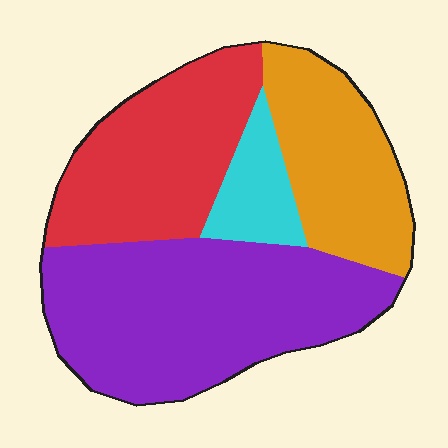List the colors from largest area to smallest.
From largest to smallest: purple, red, orange, cyan.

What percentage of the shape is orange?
Orange covers roughly 20% of the shape.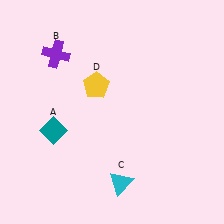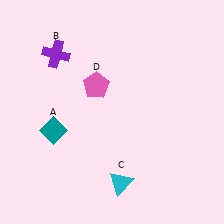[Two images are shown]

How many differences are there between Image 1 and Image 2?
There is 1 difference between the two images.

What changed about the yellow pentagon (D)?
In Image 1, D is yellow. In Image 2, it changed to pink.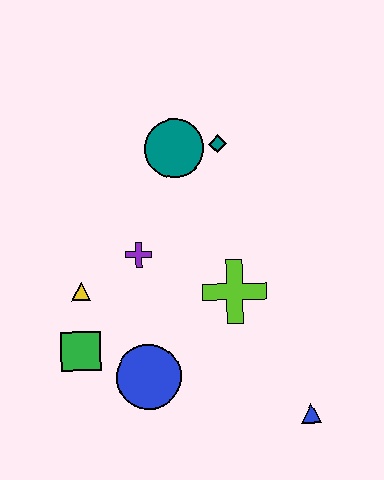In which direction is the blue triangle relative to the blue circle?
The blue triangle is to the right of the blue circle.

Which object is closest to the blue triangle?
The lime cross is closest to the blue triangle.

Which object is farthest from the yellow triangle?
The blue triangle is farthest from the yellow triangle.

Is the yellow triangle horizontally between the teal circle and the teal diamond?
No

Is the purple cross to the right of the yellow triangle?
Yes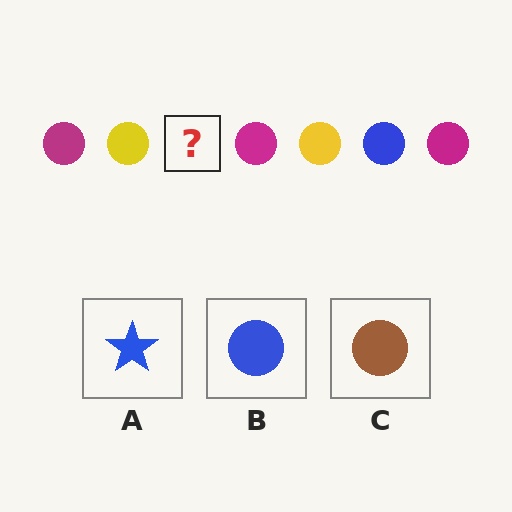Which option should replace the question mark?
Option B.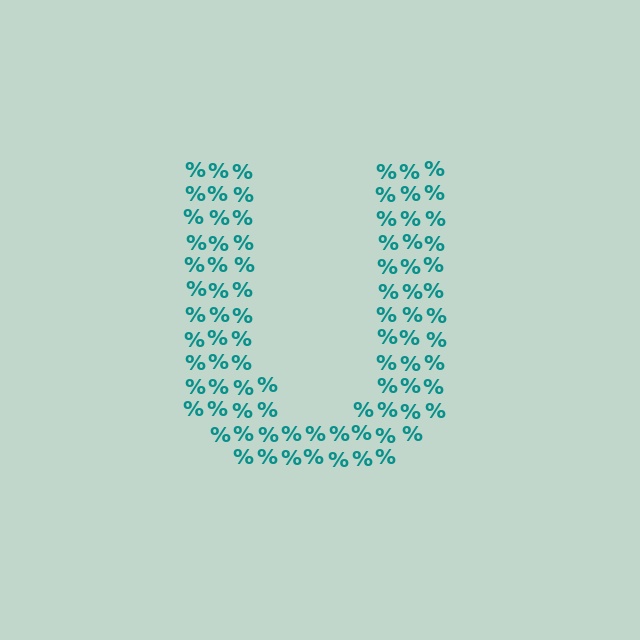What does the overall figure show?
The overall figure shows the letter U.